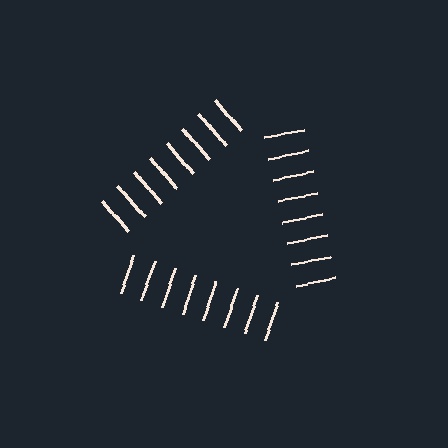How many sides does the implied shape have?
3 sides — the line-ends trace a triangle.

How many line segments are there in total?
24 — 8 along each of the 3 edges.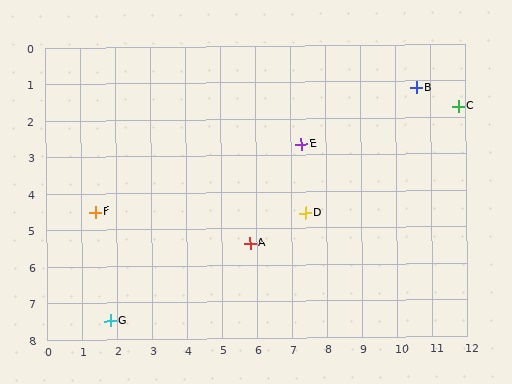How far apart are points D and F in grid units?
Points D and F are about 6.0 grid units apart.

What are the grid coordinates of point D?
Point D is at approximately (7.4, 4.6).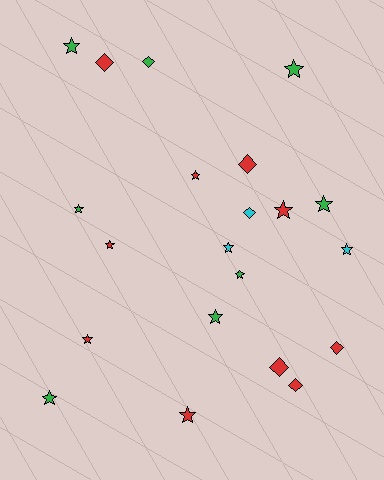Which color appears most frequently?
Red, with 10 objects.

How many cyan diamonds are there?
There is 1 cyan diamond.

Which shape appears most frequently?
Star, with 14 objects.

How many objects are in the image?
There are 21 objects.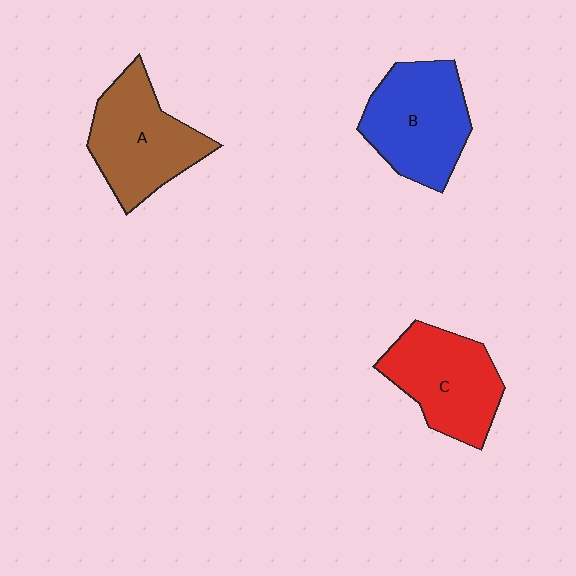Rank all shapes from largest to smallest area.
From largest to smallest: B (blue), A (brown), C (red).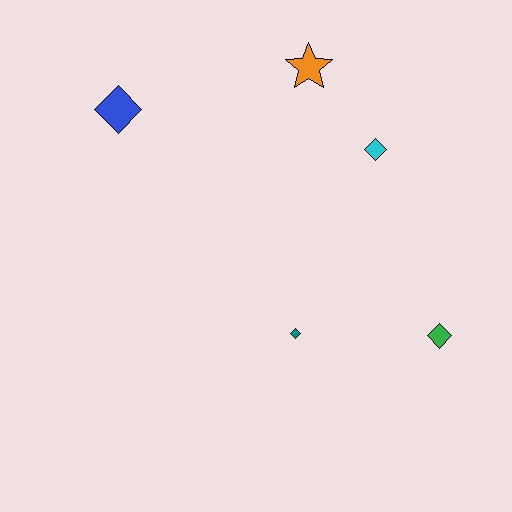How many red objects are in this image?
There are no red objects.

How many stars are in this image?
There is 1 star.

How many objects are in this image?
There are 5 objects.